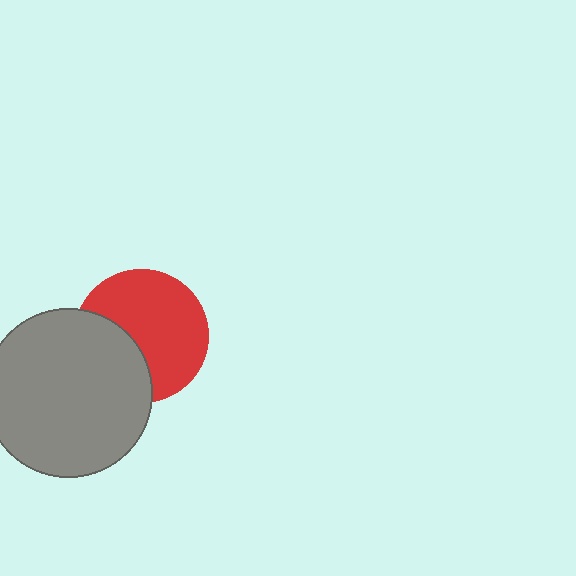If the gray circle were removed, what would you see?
You would see the complete red circle.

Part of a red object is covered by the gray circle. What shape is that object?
It is a circle.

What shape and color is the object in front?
The object in front is a gray circle.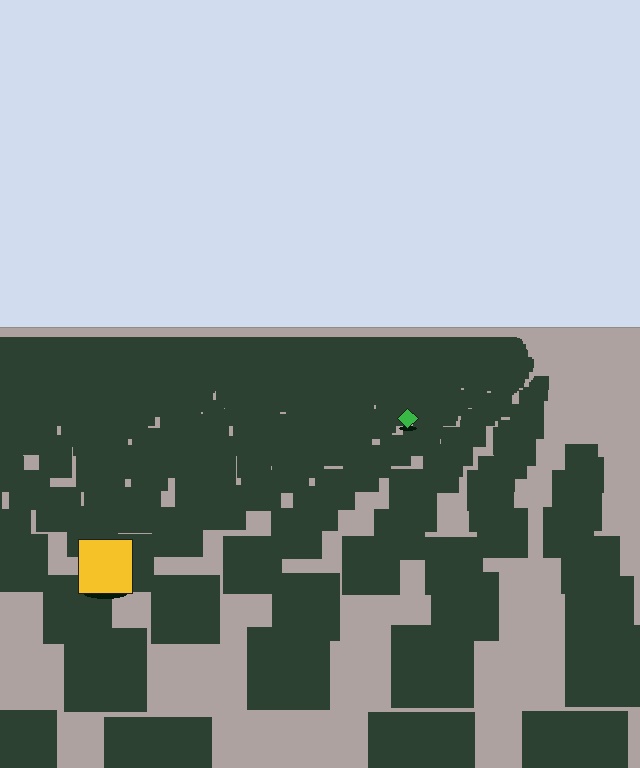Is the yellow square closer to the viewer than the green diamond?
Yes. The yellow square is closer — you can tell from the texture gradient: the ground texture is coarser near it.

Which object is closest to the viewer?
The yellow square is closest. The texture marks near it are larger and more spread out.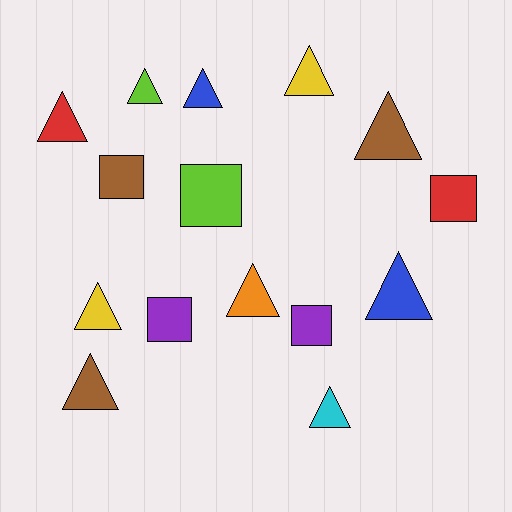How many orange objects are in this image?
There is 1 orange object.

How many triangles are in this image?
There are 10 triangles.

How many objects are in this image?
There are 15 objects.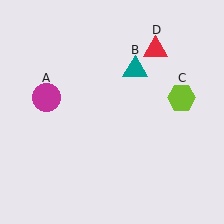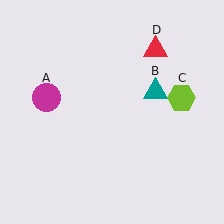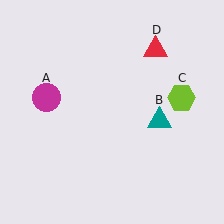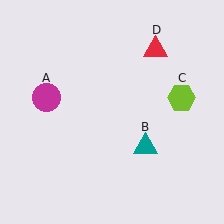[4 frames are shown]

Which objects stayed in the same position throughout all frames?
Magenta circle (object A) and lime hexagon (object C) and red triangle (object D) remained stationary.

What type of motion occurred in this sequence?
The teal triangle (object B) rotated clockwise around the center of the scene.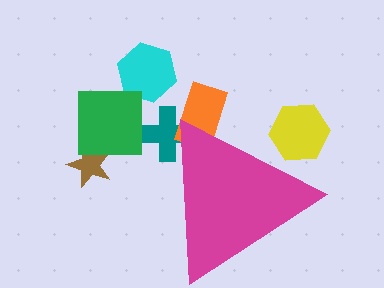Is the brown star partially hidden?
No, the brown star is fully visible.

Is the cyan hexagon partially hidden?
No, the cyan hexagon is fully visible.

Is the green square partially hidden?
No, the green square is fully visible.